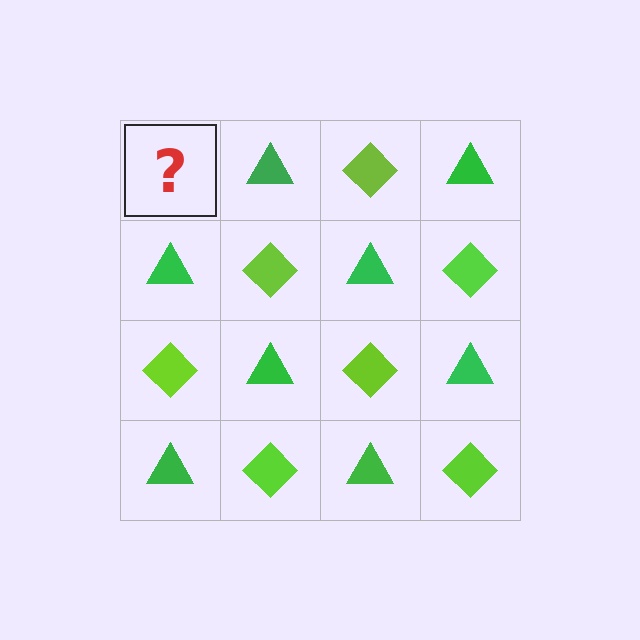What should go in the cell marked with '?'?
The missing cell should contain a lime diamond.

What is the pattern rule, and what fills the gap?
The rule is that it alternates lime diamond and green triangle in a checkerboard pattern. The gap should be filled with a lime diamond.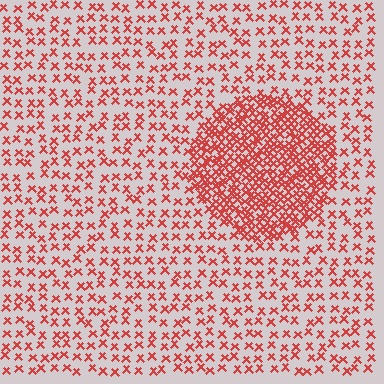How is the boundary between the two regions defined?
The boundary is defined by a change in element density (approximately 2.7x ratio). All elements are the same color, size, and shape.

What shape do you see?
I see a circle.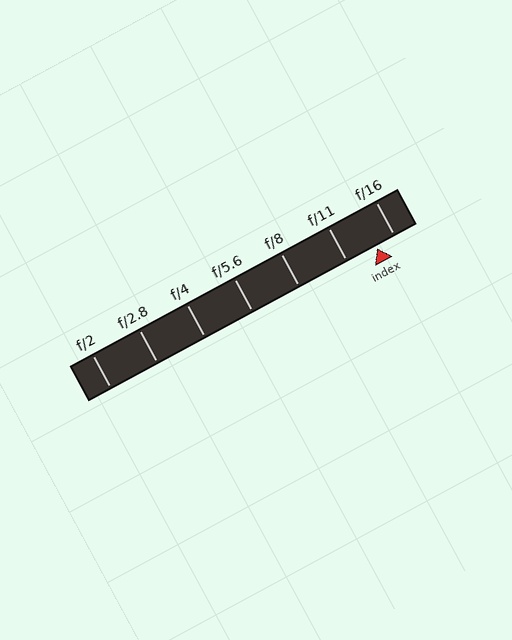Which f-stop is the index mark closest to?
The index mark is closest to f/16.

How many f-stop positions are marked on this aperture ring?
There are 7 f-stop positions marked.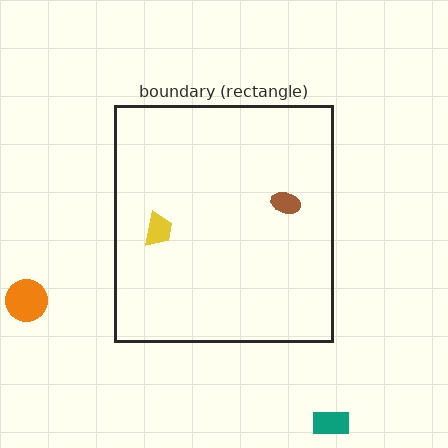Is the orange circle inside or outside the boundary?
Outside.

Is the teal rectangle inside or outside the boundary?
Outside.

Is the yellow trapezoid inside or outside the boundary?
Inside.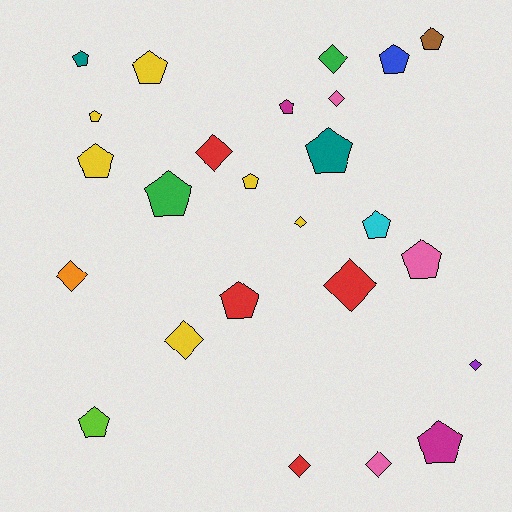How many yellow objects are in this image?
There are 6 yellow objects.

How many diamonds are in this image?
There are 10 diamonds.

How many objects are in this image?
There are 25 objects.